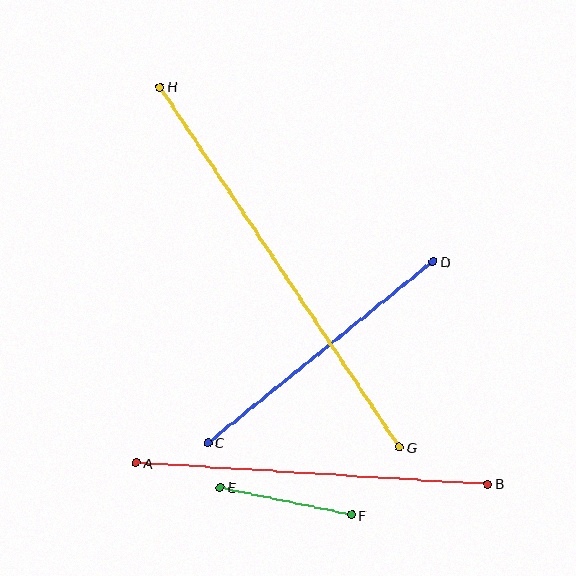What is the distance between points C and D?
The distance is approximately 289 pixels.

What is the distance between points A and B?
The distance is approximately 352 pixels.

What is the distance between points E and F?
The distance is approximately 134 pixels.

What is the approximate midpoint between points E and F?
The midpoint is at approximately (286, 501) pixels.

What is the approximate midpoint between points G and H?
The midpoint is at approximately (280, 267) pixels.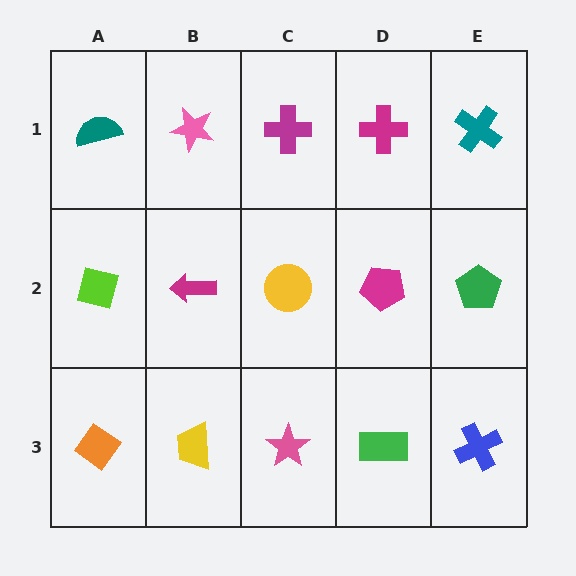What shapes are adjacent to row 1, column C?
A yellow circle (row 2, column C), a pink star (row 1, column B), a magenta cross (row 1, column D).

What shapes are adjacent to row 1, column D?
A magenta pentagon (row 2, column D), a magenta cross (row 1, column C), a teal cross (row 1, column E).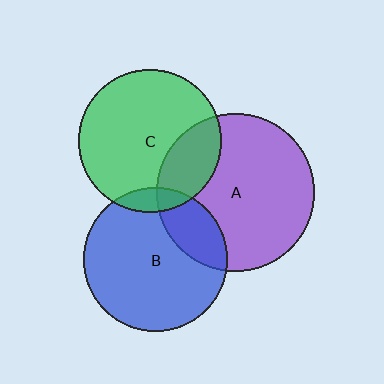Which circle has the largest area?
Circle A (purple).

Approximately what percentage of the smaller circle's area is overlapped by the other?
Approximately 20%.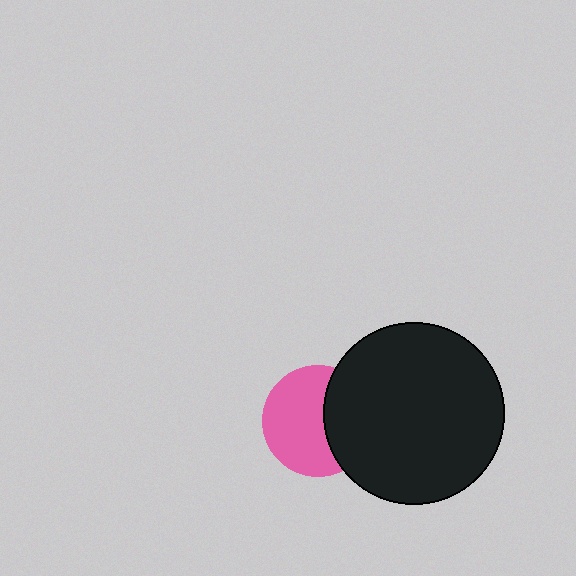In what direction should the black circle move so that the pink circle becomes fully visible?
The black circle should move right. That is the shortest direction to clear the overlap and leave the pink circle fully visible.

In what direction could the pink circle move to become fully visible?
The pink circle could move left. That would shift it out from behind the black circle entirely.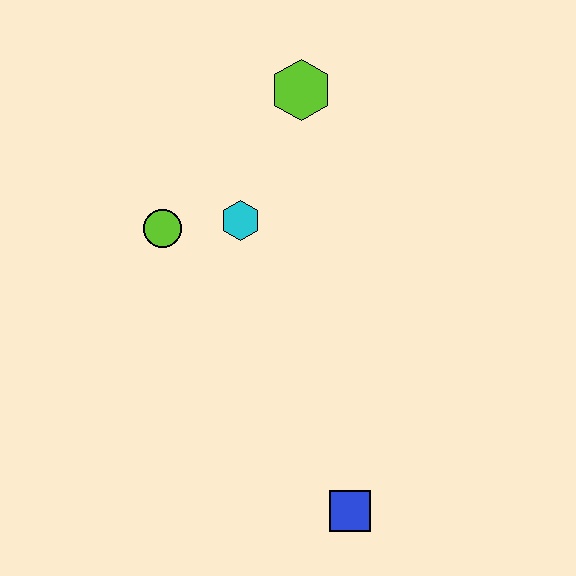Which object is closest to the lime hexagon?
The cyan hexagon is closest to the lime hexagon.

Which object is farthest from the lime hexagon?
The blue square is farthest from the lime hexagon.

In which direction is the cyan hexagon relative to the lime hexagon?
The cyan hexagon is below the lime hexagon.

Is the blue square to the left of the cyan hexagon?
No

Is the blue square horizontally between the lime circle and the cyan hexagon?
No